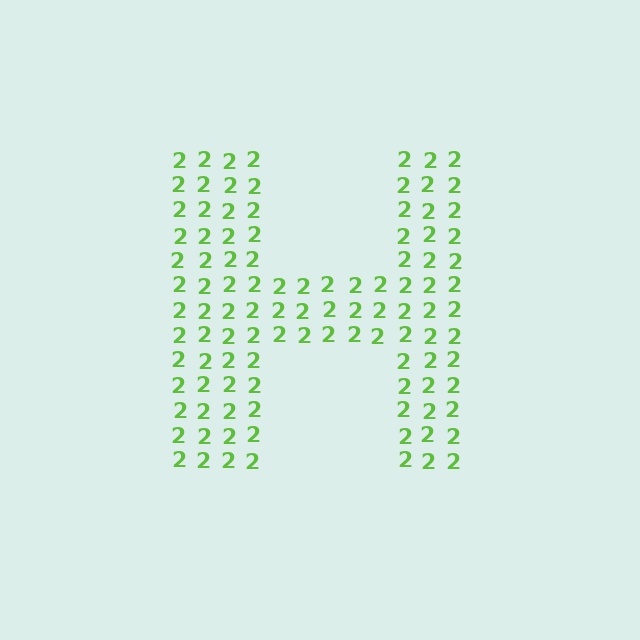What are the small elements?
The small elements are digit 2's.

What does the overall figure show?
The overall figure shows the letter H.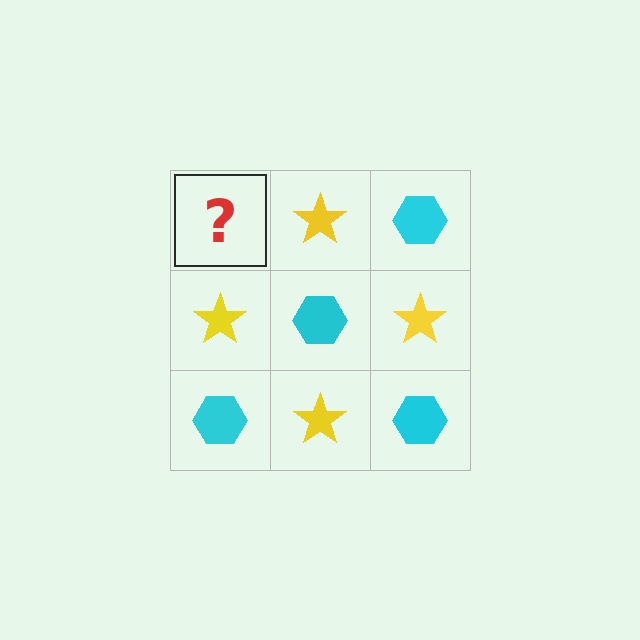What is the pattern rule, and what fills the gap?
The rule is that it alternates cyan hexagon and yellow star in a checkerboard pattern. The gap should be filled with a cyan hexagon.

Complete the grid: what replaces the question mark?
The question mark should be replaced with a cyan hexagon.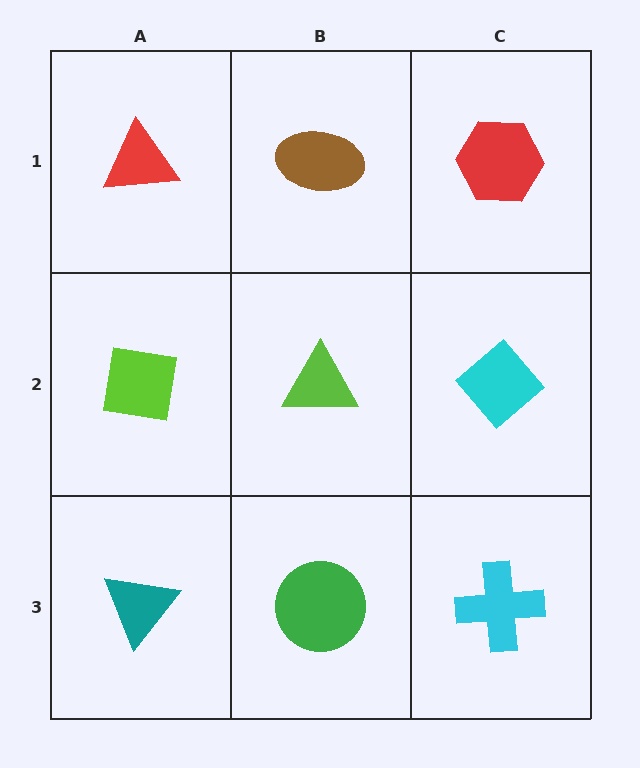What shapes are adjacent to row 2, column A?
A red triangle (row 1, column A), a teal triangle (row 3, column A), a lime triangle (row 2, column B).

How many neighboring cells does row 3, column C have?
2.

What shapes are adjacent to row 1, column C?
A cyan diamond (row 2, column C), a brown ellipse (row 1, column B).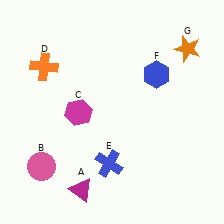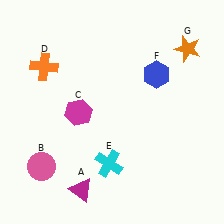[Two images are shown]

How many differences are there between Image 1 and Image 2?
There is 1 difference between the two images.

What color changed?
The cross (E) changed from blue in Image 1 to cyan in Image 2.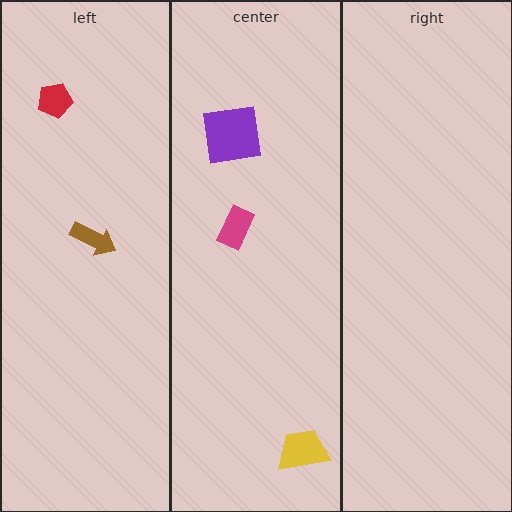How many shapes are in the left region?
2.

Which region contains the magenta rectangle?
The center region.